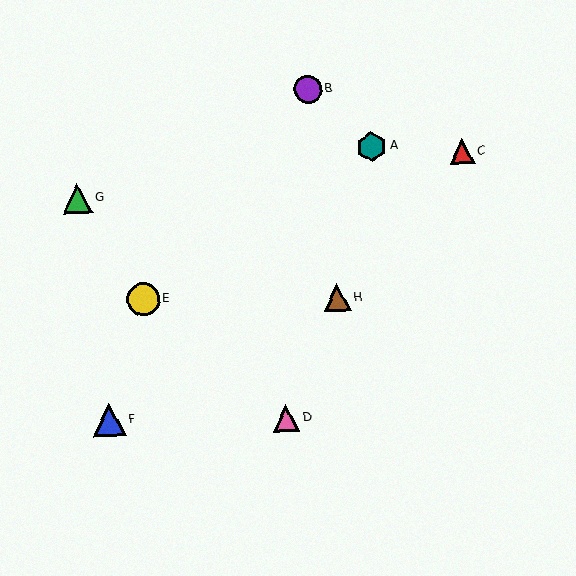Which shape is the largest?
The blue triangle (labeled F) is the largest.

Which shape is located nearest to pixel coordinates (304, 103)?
The purple circle (labeled B) at (308, 89) is nearest to that location.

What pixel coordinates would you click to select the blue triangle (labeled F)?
Click at (109, 420) to select the blue triangle F.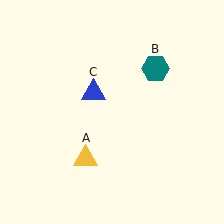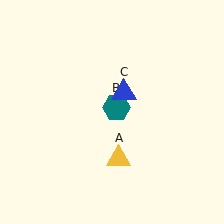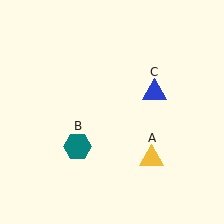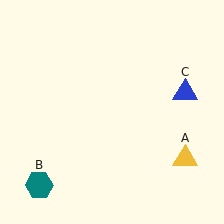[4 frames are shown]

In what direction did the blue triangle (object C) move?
The blue triangle (object C) moved right.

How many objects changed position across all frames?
3 objects changed position: yellow triangle (object A), teal hexagon (object B), blue triangle (object C).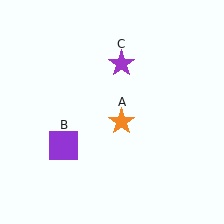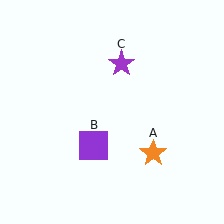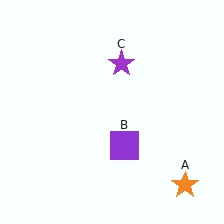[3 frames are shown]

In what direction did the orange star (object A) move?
The orange star (object A) moved down and to the right.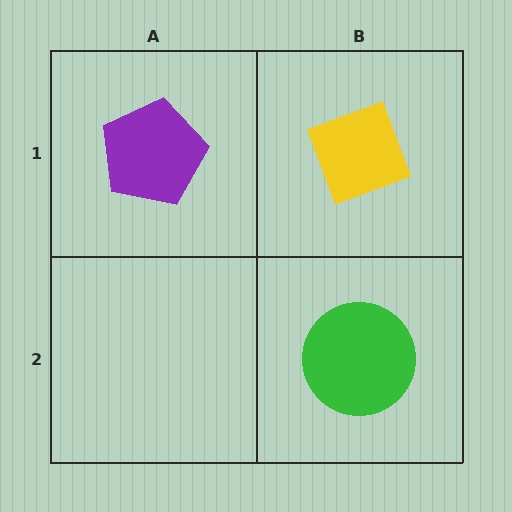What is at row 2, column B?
A green circle.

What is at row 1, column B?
A yellow diamond.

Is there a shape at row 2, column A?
No, that cell is empty.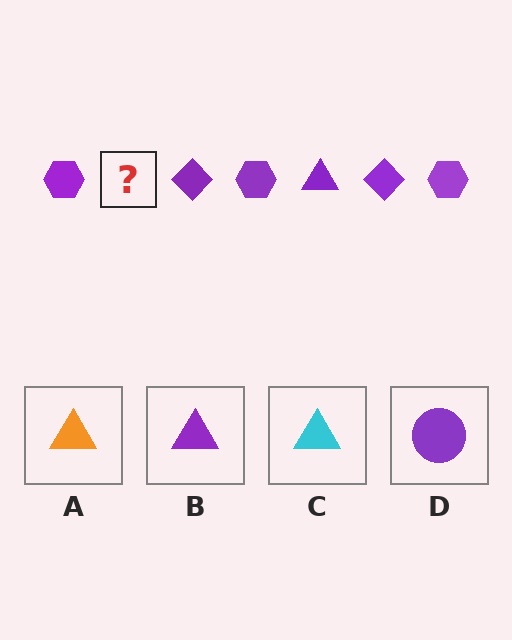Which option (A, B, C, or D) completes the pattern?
B.